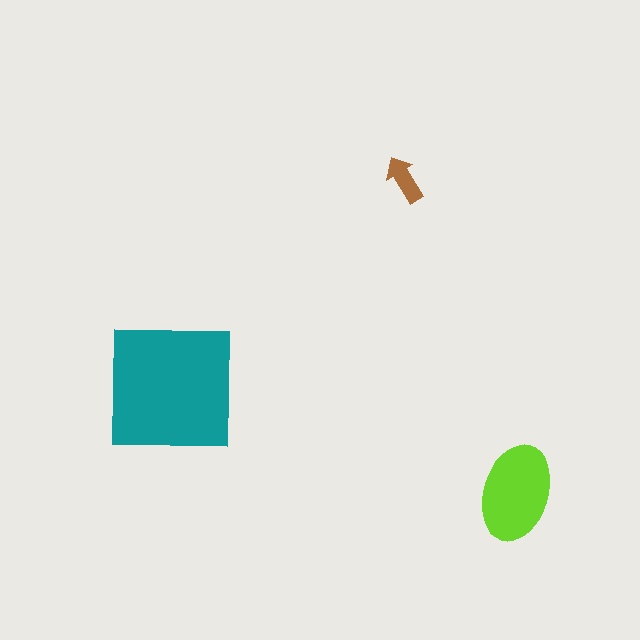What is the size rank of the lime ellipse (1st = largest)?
2nd.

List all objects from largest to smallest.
The teal square, the lime ellipse, the brown arrow.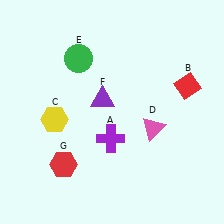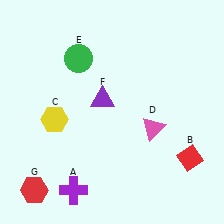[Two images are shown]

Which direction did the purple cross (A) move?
The purple cross (A) moved down.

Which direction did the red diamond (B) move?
The red diamond (B) moved down.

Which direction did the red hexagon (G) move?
The red hexagon (G) moved left.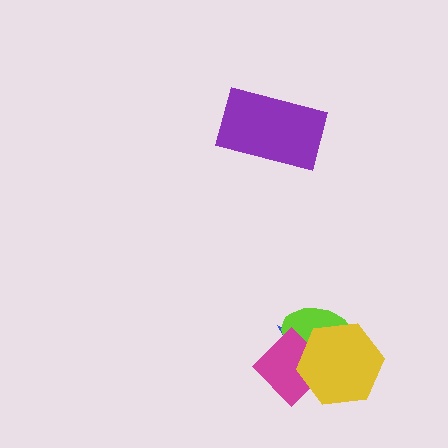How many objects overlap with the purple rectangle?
0 objects overlap with the purple rectangle.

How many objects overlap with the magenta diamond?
3 objects overlap with the magenta diamond.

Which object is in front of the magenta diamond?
The yellow hexagon is in front of the magenta diamond.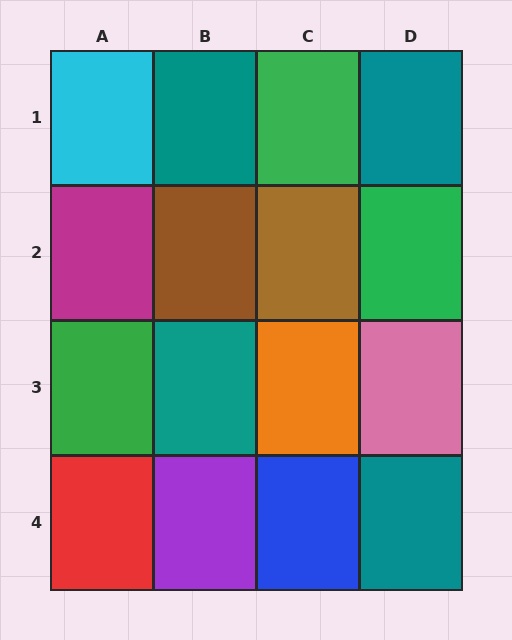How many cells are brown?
2 cells are brown.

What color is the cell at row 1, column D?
Teal.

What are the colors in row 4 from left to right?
Red, purple, blue, teal.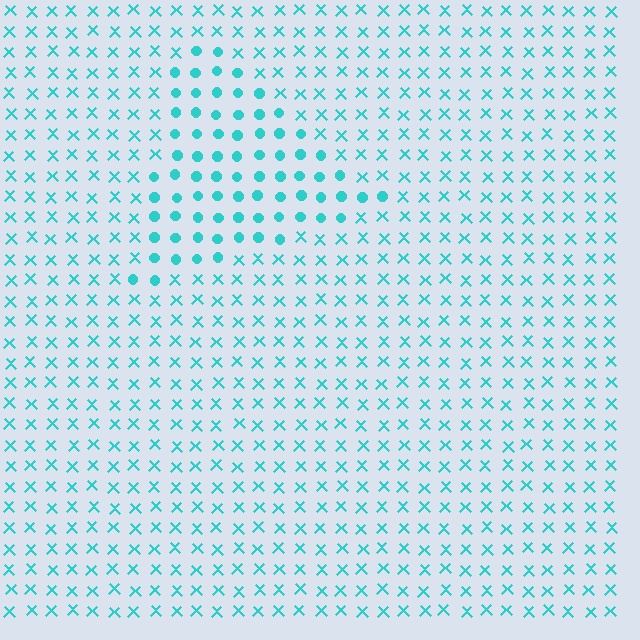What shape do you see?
I see a triangle.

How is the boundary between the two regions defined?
The boundary is defined by a change in element shape: circles inside vs. X marks outside. All elements share the same color and spacing.